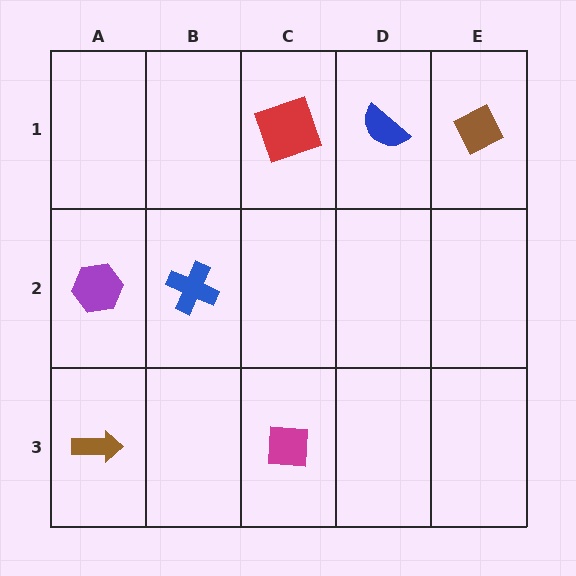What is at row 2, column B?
A blue cross.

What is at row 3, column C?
A magenta square.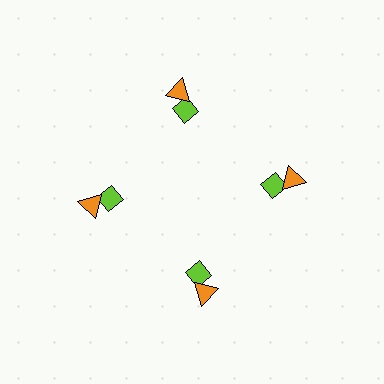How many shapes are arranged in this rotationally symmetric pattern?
There are 8 shapes, arranged in 4 groups of 2.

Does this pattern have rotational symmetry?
Yes, this pattern has 4-fold rotational symmetry. It looks the same after rotating 90 degrees around the center.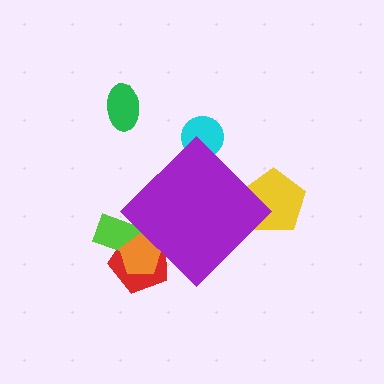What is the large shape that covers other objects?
A purple diamond.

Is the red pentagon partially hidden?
Yes, the red pentagon is partially hidden behind the purple diamond.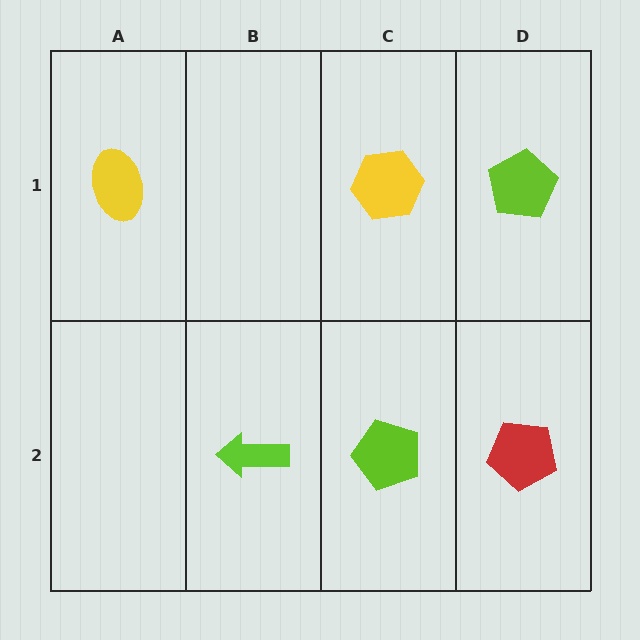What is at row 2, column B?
A lime arrow.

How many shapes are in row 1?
3 shapes.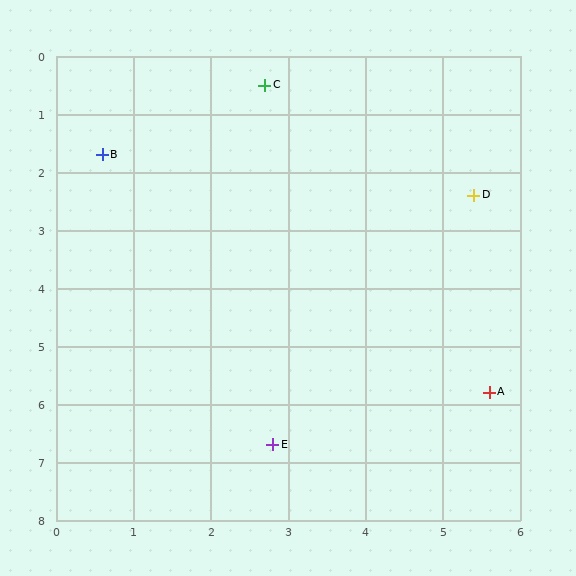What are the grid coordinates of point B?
Point B is at approximately (0.6, 1.7).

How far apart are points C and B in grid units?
Points C and B are about 2.4 grid units apart.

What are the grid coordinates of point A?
Point A is at approximately (5.6, 5.8).